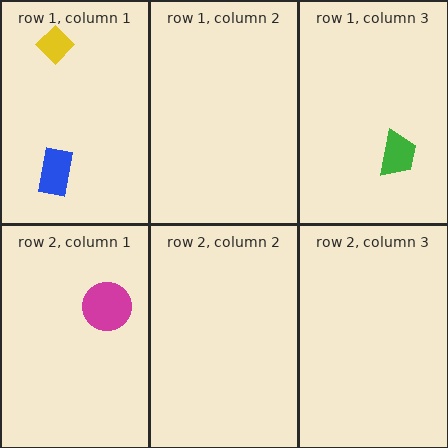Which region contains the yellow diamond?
The row 1, column 1 region.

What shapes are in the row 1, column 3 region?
The green trapezoid.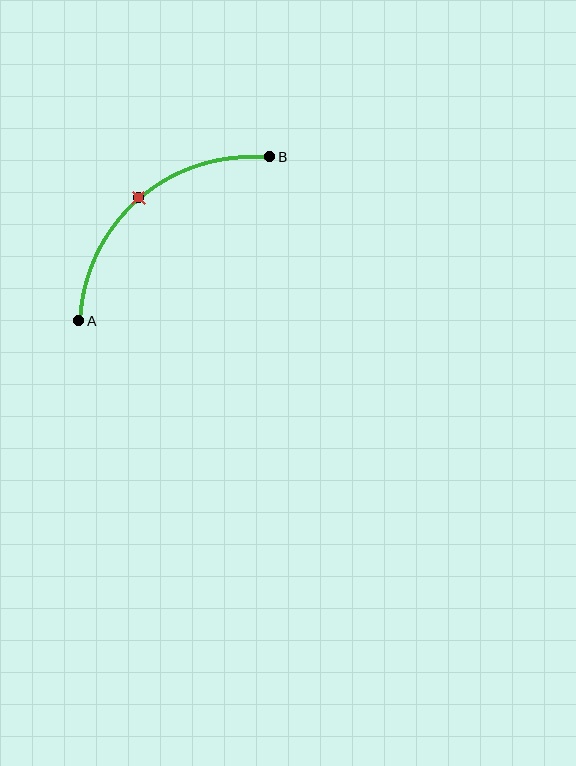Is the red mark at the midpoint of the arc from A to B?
Yes. The red mark lies on the arc at equal arc-length from both A and B — it is the arc midpoint.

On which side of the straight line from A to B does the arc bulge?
The arc bulges above and to the left of the straight line connecting A and B.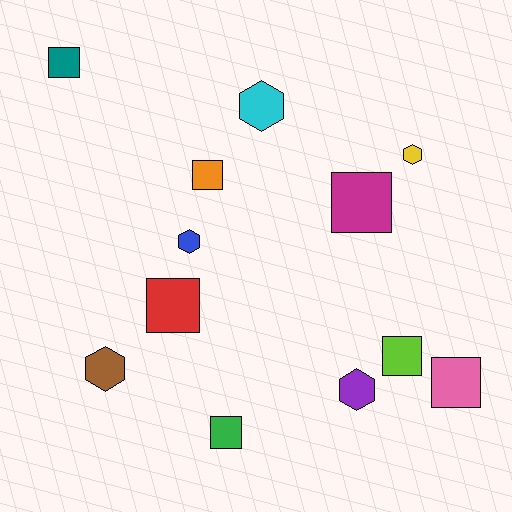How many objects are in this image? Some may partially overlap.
There are 12 objects.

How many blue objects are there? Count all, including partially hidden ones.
There is 1 blue object.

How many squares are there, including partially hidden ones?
There are 7 squares.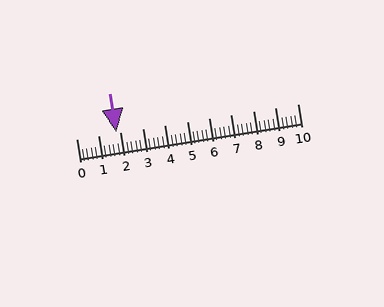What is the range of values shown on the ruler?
The ruler shows values from 0 to 10.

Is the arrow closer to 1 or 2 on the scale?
The arrow is closer to 2.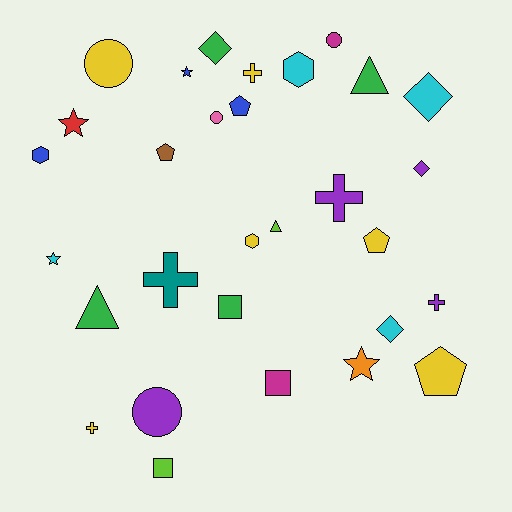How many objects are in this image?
There are 30 objects.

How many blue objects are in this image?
There are 3 blue objects.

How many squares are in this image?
There are 3 squares.